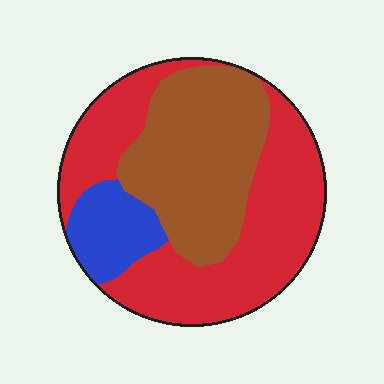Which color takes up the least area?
Blue, at roughly 10%.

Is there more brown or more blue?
Brown.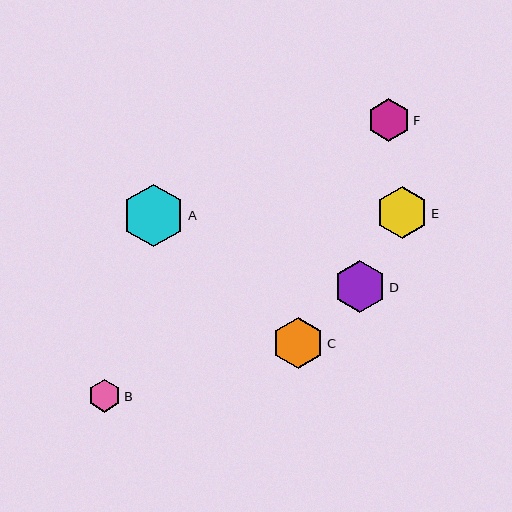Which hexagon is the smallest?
Hexagon B is the smallest with a size of approximately 33 pixels.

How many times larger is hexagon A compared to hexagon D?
Hexagon A is approximately 1.2 times the size of hexagon D.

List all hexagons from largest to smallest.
From largest to smallest: A, D, E, C, F, B.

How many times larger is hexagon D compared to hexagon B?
Hexagon D is approximately 1.6 times the size of hexagon B.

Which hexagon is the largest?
Hexagon A is the largest with a size of approximately 62 pixels.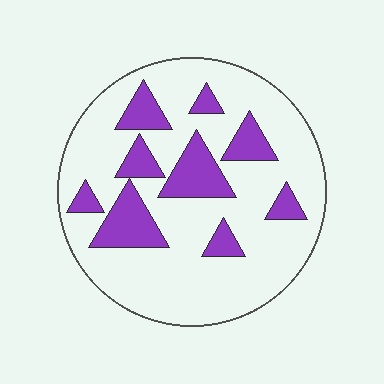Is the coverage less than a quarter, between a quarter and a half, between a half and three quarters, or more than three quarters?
Less than a quarter.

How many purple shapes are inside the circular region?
9.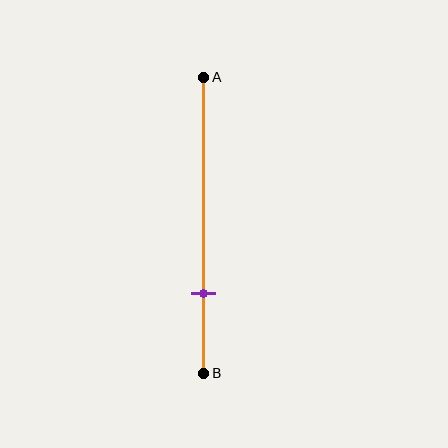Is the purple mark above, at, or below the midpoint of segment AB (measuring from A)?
The purple mark is below the midpoint of segment AB.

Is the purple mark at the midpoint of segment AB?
No, the mark is at about 75% from A, not at the 50% midpoint.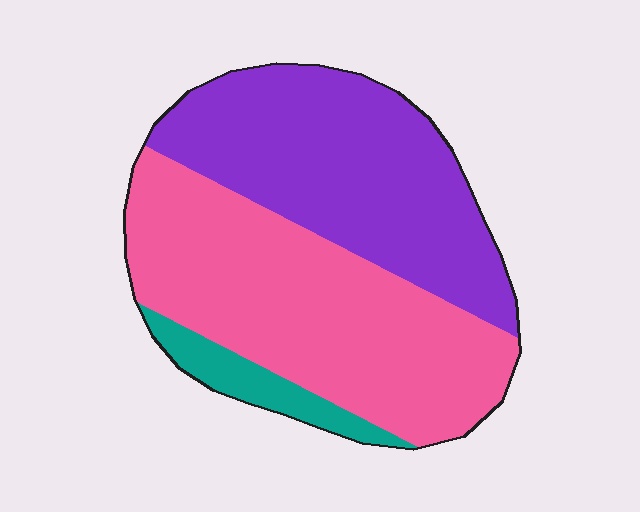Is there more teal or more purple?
Purple.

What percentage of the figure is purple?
Purple covers roughly 40% of the figure.